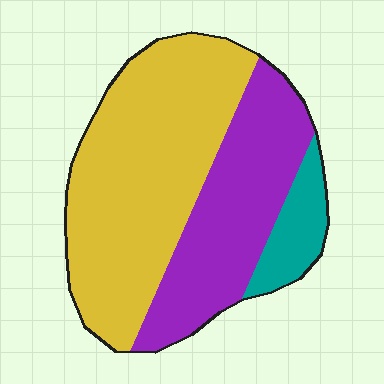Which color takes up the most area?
Yellow, at roughly 55%.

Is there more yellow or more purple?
Yellow.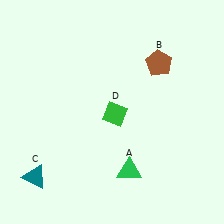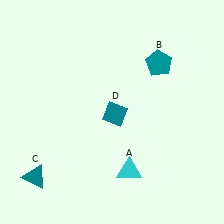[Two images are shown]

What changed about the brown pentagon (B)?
In Image 1, B is brown. In Image 2, it changed to teal.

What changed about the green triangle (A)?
In Image 1, A is green. In Image 2, it changed to cyan.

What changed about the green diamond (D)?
In Image 1, D is green. In Image 2, it changed to teal.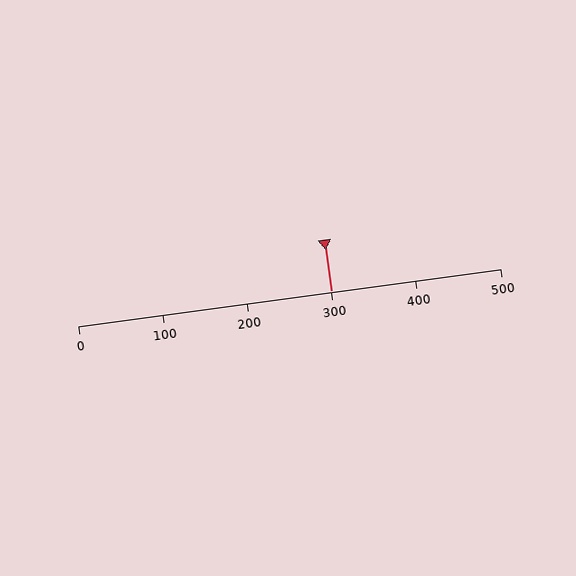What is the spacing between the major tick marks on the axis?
The major ticks are spaced 100 apart.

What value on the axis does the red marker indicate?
The marker indicates approximately 300.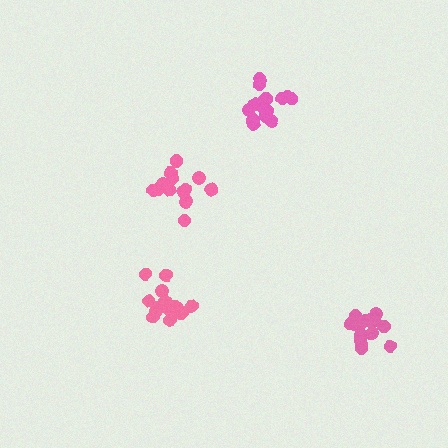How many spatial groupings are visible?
There are 4 spatial groupings.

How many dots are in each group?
Group 1: 15 dots, Group 2: 13 dots, Group 3: 16 dots, Group 4: 17 dots (61 total).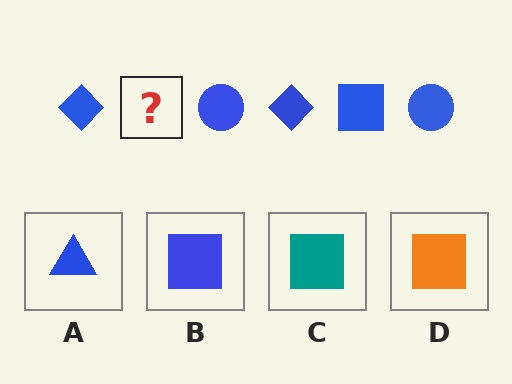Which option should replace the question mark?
Option B.